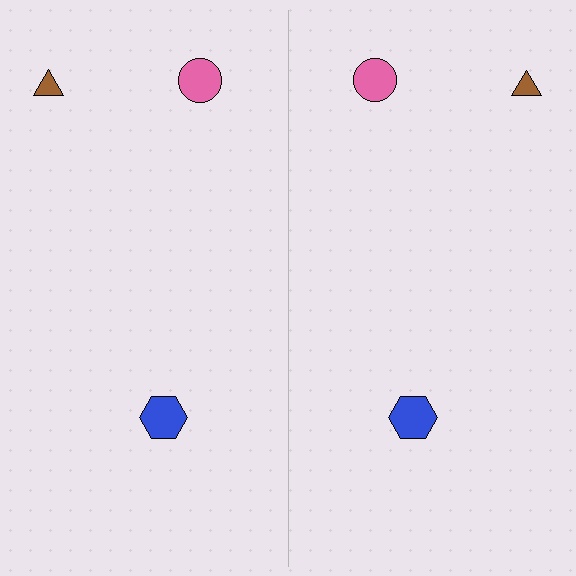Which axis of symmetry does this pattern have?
The pattern has a vertical axis of symmetry running through the center of the image.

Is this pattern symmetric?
Yes, this pattern has bilateral (reflection) symmetry.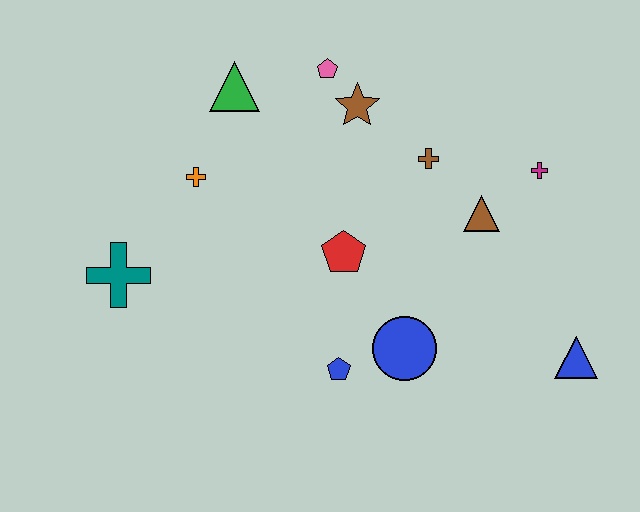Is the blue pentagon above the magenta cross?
No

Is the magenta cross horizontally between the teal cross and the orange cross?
No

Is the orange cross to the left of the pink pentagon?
Yes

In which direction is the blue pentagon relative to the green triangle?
The blue pentagon is below the green triangle.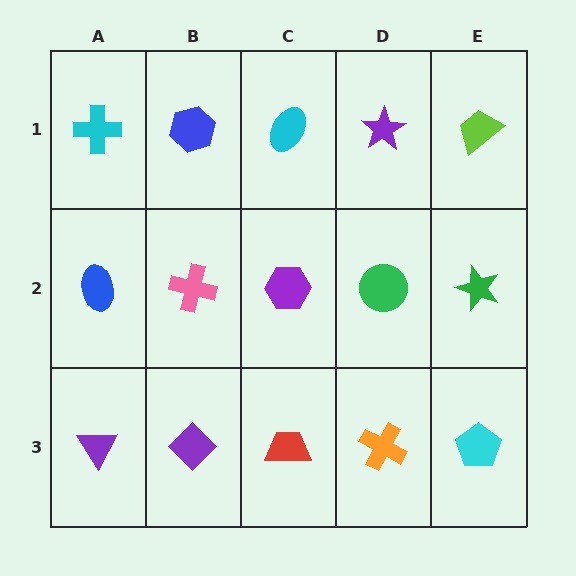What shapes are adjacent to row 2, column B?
A blue hexagon (row 1, column B), a purple diamond (row 3, column B), a blue ellipse (row 2, column A), a purple hexagon (row 2, column C).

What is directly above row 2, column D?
A purple star.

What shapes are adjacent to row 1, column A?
A blue ellipse (row 2, column A), a blue hexagon (row 1, column B).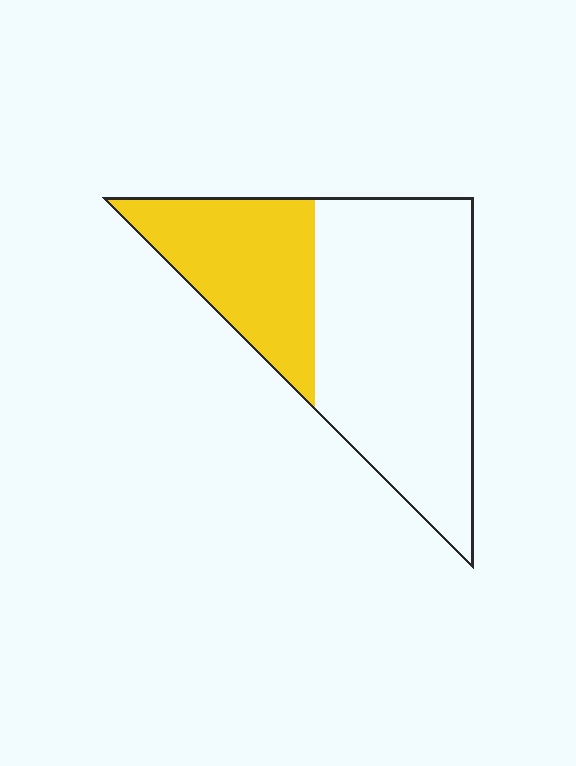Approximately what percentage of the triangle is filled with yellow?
Approximately 35%.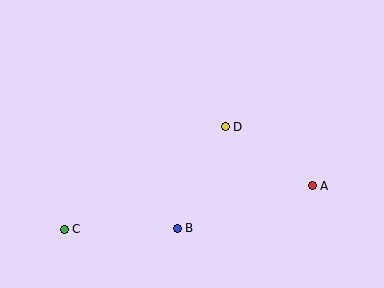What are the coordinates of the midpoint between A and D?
The midpoint between A and D is at (269, 156).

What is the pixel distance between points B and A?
The distance between B and A is 142 pixels.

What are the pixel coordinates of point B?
Point B is at (177, 228).